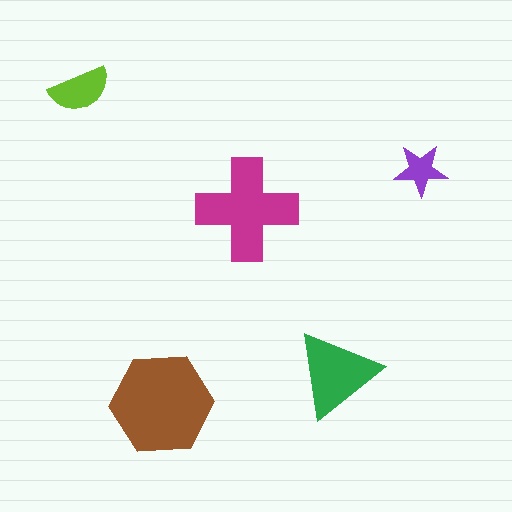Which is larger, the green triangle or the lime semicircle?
The green triangle.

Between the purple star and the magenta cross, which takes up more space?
The magenta cross.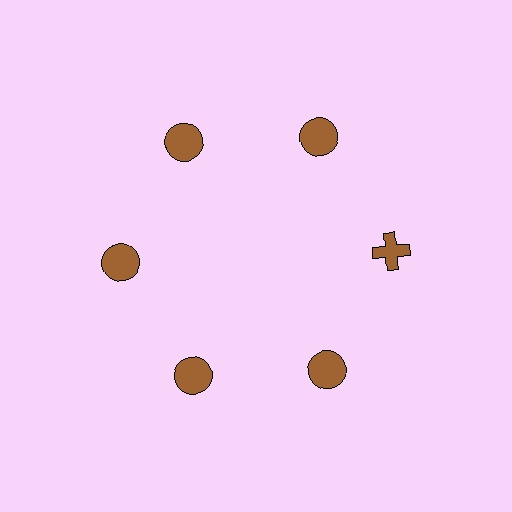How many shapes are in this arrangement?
There are 6 shapes arranged in a ring pattern.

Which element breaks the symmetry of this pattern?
The brown cross at roughly the 3 o'clock position breaks the symmetry. All other shapes are brown circles.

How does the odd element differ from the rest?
It has a different shape: cross instead of circle.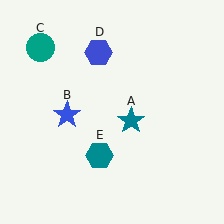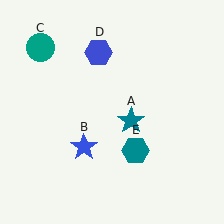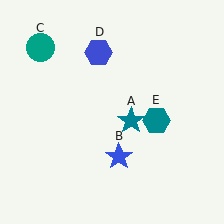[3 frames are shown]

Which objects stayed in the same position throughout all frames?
Teal star (object A) and teal circle (object C) and blue hexagon (object D) remained stationary.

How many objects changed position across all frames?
2 objects changed position: blue star (object B), teal hexagon (object E).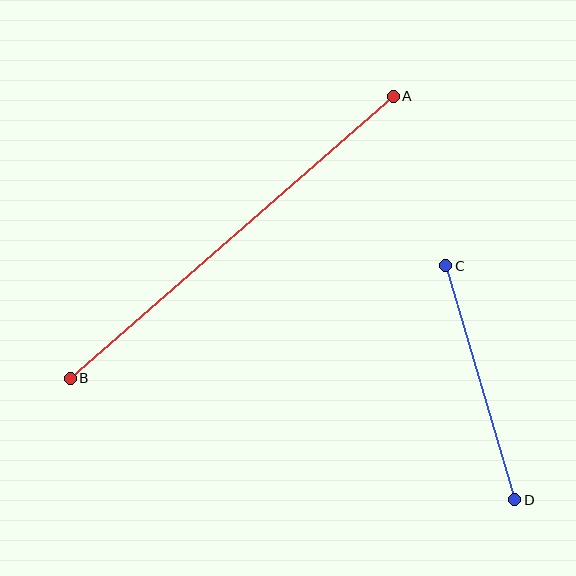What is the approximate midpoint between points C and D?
The midpoint is at approximately (480, 383) pixels.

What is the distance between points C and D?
The distance is approximately 244 pixels.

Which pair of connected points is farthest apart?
Points A and B are farthest apart.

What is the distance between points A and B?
The distance is approximately 429 pixels.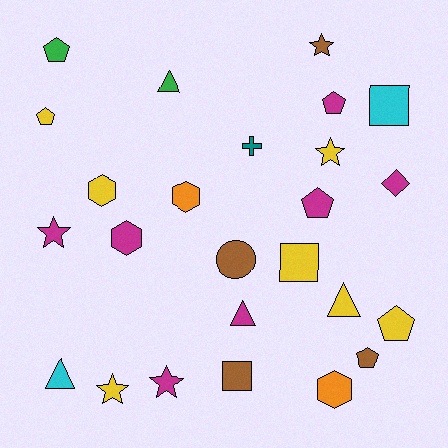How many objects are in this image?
There are 25 objects.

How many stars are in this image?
There are 5 stars.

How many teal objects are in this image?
There is 1 teal object.